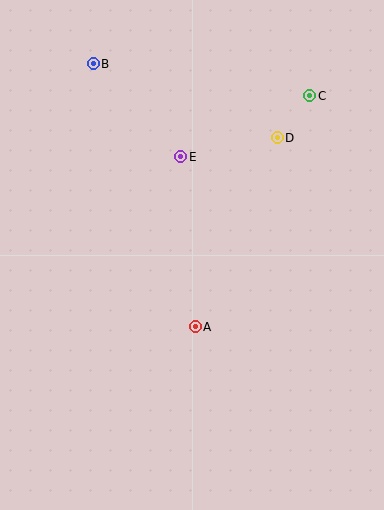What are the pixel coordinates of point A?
Point A is at (195, 327).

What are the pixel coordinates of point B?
Point B is at (93, 64).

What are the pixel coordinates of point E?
Point E is at (181, 157).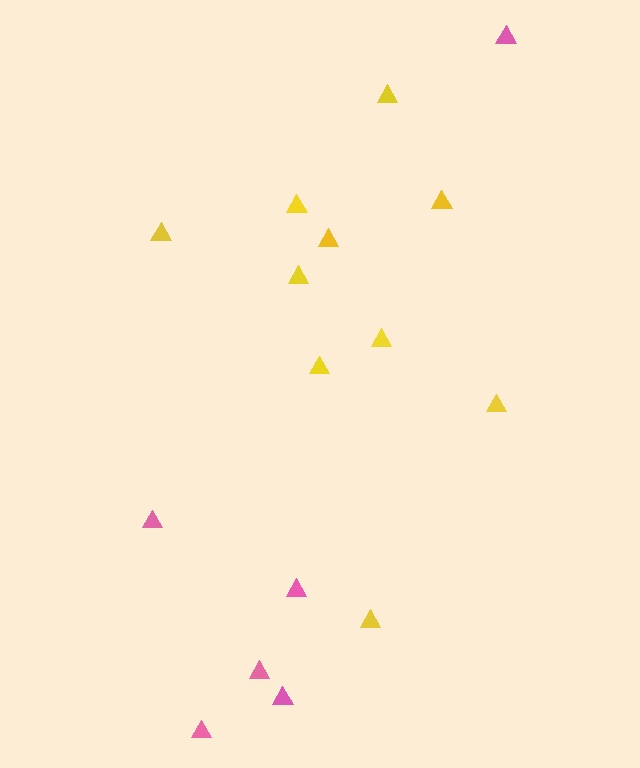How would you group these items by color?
There are 2 groups: one group of yellow triangles (10) and one group of pink triangles (6).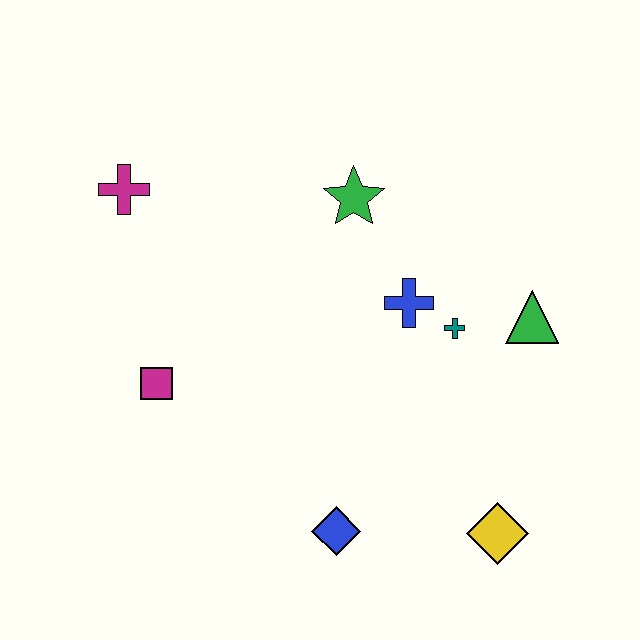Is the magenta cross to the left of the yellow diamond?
Yes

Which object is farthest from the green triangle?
The magenta cross is farthest from the green triangle.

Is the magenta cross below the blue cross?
No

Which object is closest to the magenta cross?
The magenta square is closest to the magenta cross.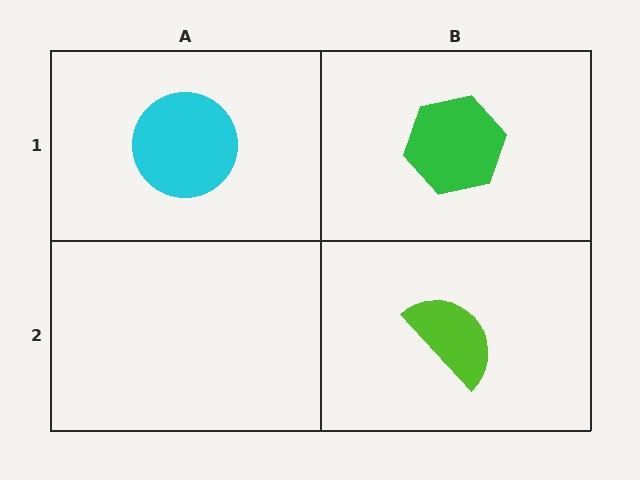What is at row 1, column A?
A cyan circle.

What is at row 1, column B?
A green hexagon.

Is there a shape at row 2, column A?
No, that cell is empty.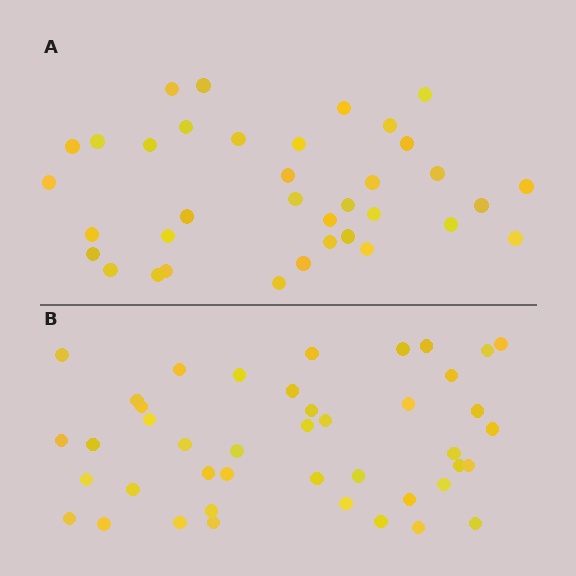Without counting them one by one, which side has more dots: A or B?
Region B (the bottom region) has more dots.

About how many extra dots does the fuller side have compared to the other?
Region B has roughly 8 or so more dots than region A.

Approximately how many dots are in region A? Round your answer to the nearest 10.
About 40 dots. (The exact count is 36, which rounds to 40.)